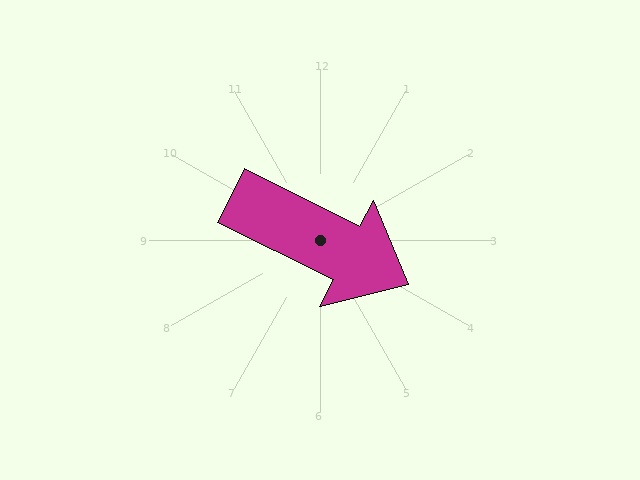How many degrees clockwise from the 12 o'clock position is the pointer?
Approximately 117 degrees.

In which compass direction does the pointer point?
Southeast.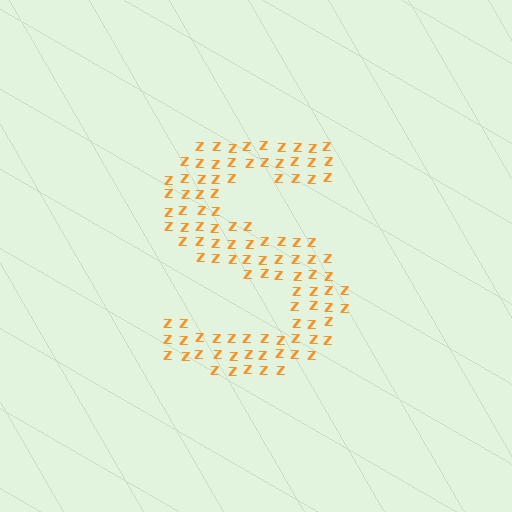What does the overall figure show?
The overall figure shows the letter S.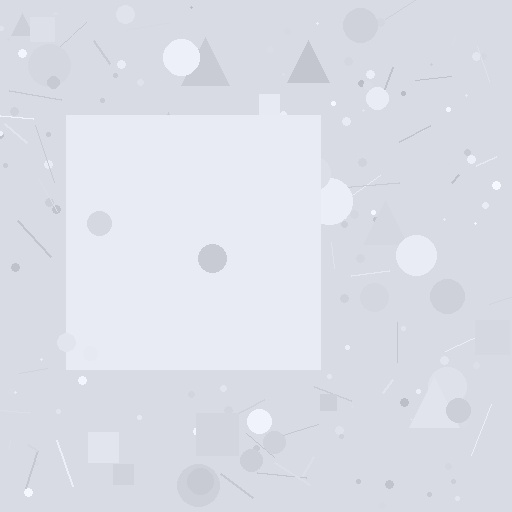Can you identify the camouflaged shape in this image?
The camouflaged shape is a square.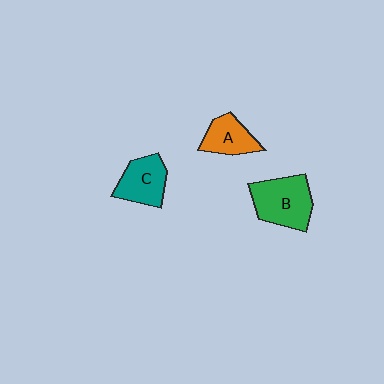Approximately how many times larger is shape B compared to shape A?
Approximately 1.6 times.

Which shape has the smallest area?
Shape A (orange).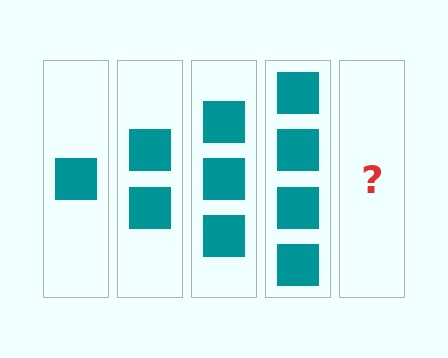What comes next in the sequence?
The next element should be 5 squares.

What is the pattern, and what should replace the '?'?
The pattern is that each step adds one more square. The '?' should be 5 squares.